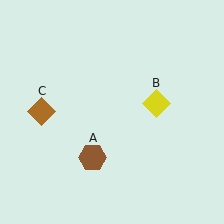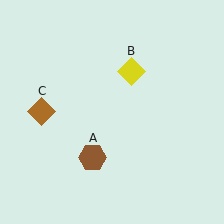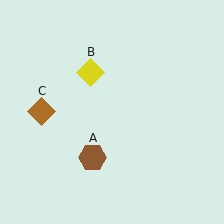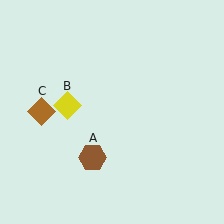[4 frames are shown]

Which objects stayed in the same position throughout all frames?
Brown hexagon (object A) and brown diamond (object C) remained stationary.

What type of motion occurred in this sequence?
The yellow diamond (object B) rotated counterclockwise around the center of the scene.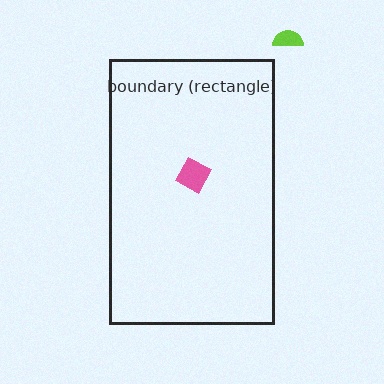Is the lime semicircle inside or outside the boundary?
Outside.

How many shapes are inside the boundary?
1 inside, 1 outside.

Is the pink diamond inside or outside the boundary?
Inside.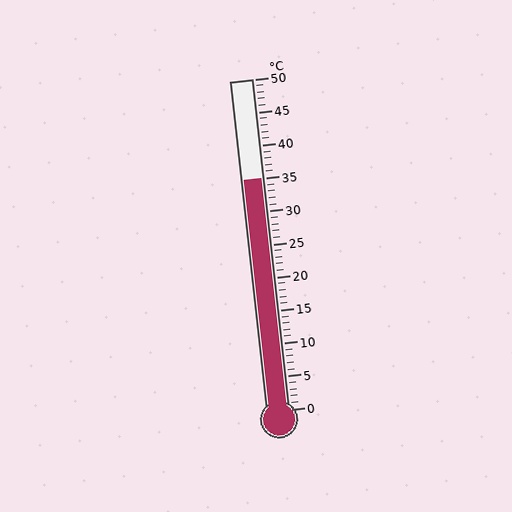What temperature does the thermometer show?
The thermometer shows approximately 35°C.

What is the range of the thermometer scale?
The thermometer scale ranges from 0°C to 50°C.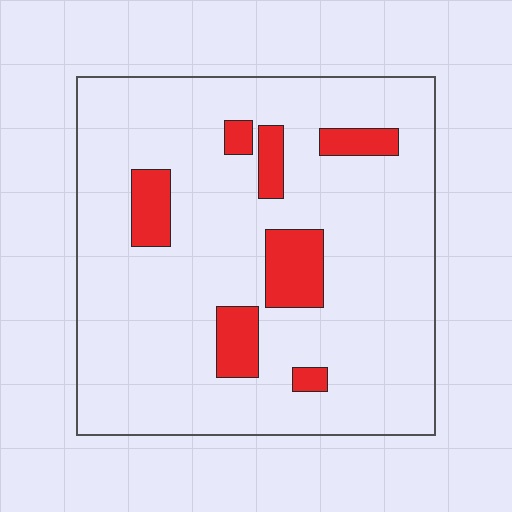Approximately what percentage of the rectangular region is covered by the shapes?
Approximately 15%.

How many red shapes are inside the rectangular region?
7.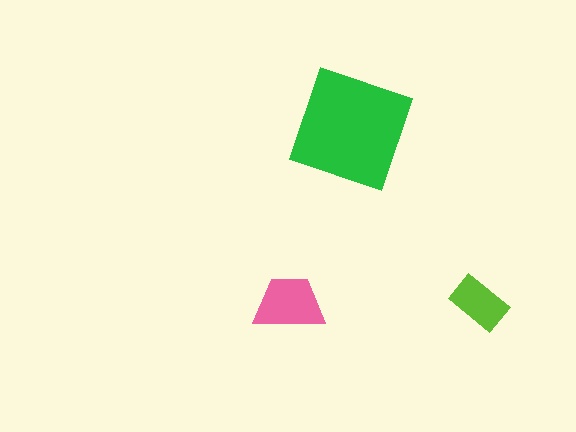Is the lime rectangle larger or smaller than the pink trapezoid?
Smaller.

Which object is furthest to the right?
The lime rectangle is rightmost.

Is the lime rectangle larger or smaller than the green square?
Smaller.